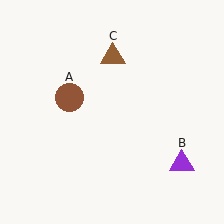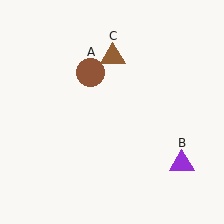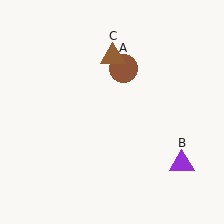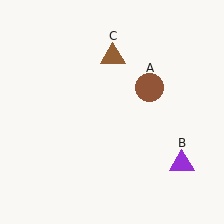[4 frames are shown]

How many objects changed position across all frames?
1 object changed position: brown circle (object A).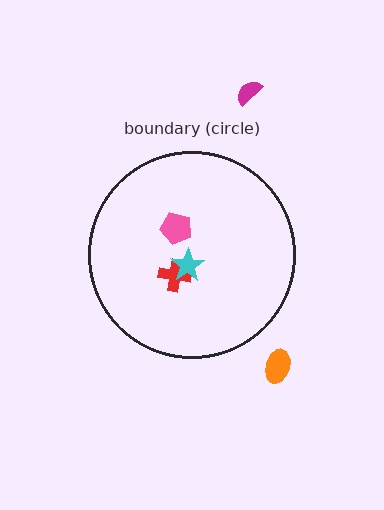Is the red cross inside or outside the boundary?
Inside.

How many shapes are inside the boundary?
3 inside, 2 outside.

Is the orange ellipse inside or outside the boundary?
Outside.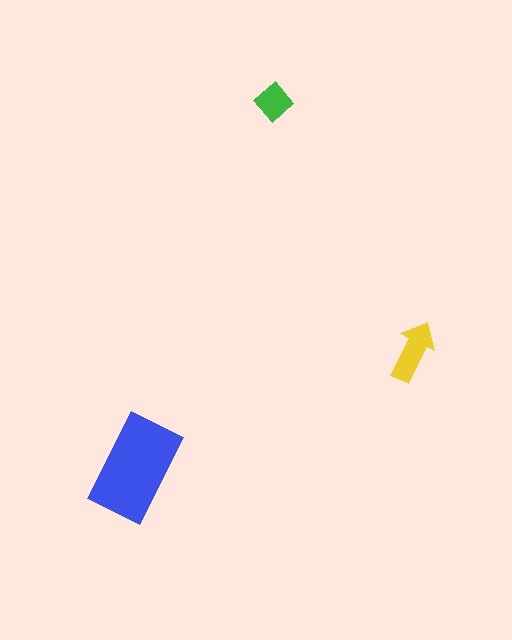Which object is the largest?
The blue rectangle.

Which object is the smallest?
The green diamond.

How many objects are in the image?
There are 3 objects in the image.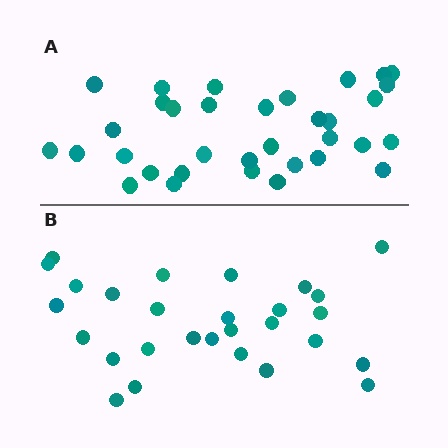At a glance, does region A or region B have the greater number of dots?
Region A (the top region) has more dots.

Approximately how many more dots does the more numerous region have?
Region A has about 6 more dots than region B.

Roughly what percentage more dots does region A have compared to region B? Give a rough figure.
About 20% more.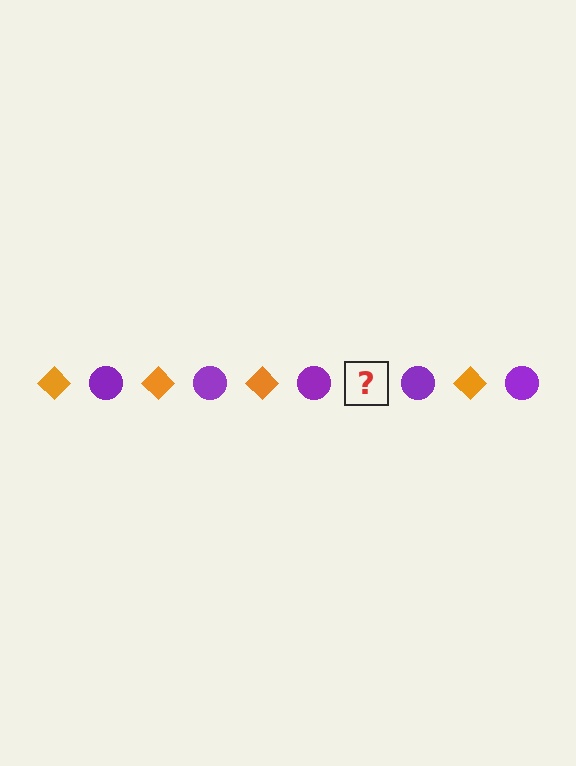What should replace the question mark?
The question mark should be replaced with an orange diamond.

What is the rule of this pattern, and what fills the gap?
The rule is that the pattern alternates between orange diamond and purple circle. The gap should be filled with an orange diamond.